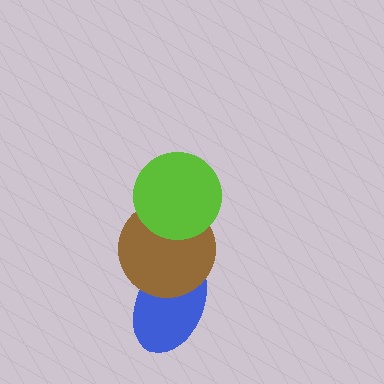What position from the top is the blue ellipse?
The blue ellipse is 3rd from the top.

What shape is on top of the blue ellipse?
The brown circle is on top of the blue ellipse.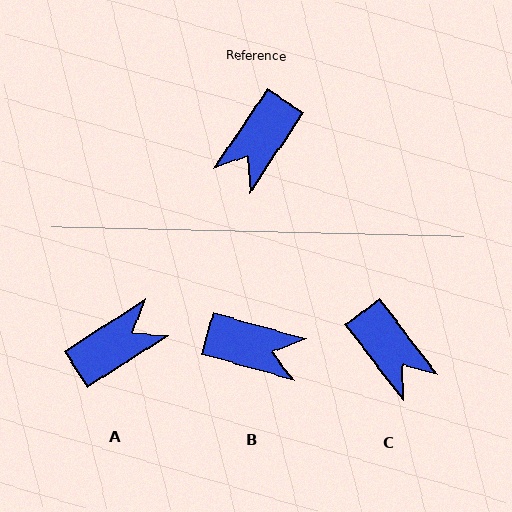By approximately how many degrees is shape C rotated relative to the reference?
Approximately 71 degrees counter-clockwise.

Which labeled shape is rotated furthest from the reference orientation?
A, about 157 degrees away.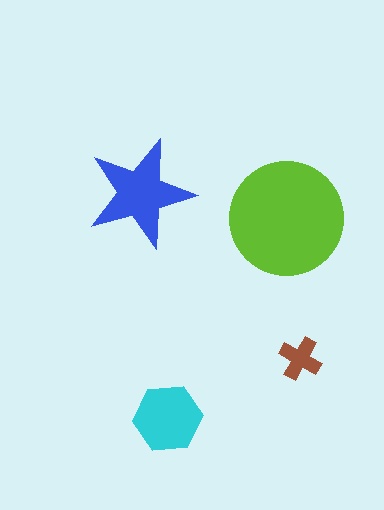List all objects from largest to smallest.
The lime circle, the blue star, the cyan hexagon, the brown cross.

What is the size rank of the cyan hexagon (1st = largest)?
3rd.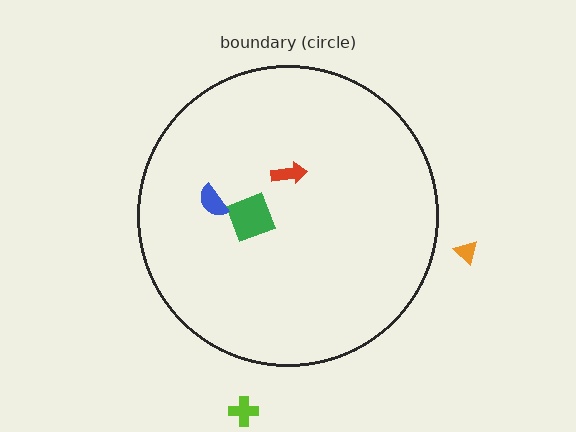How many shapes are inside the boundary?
3 inside, 2 outside.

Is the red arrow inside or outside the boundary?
Inside.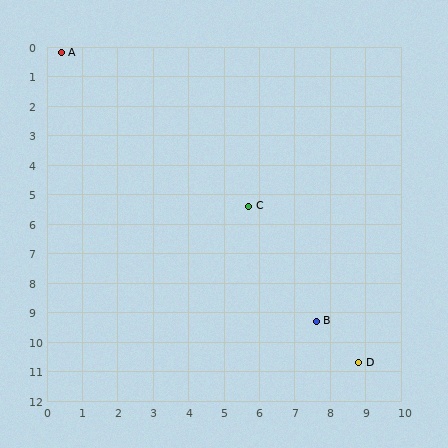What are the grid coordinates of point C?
Point C is at approximately (5.7, 5.4).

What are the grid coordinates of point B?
Point B is at approximately (7.6, 9.3).